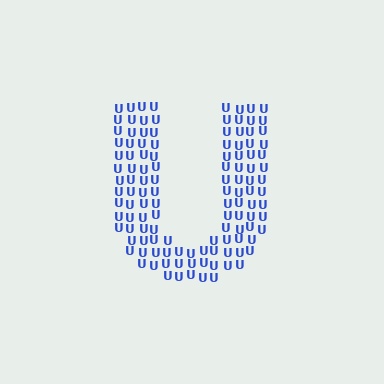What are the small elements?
The small elements are letter U's.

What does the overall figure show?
The overall figure shows the letter U.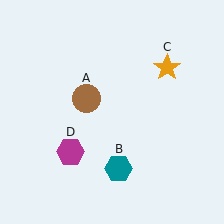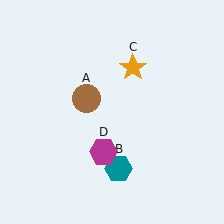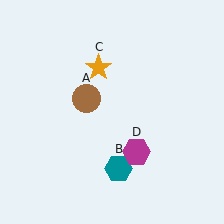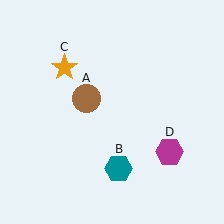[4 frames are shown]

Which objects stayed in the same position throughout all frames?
Brown circle (object A) and teal hexagon (object B) remained stationary.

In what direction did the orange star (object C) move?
The orange star (object C) moved left.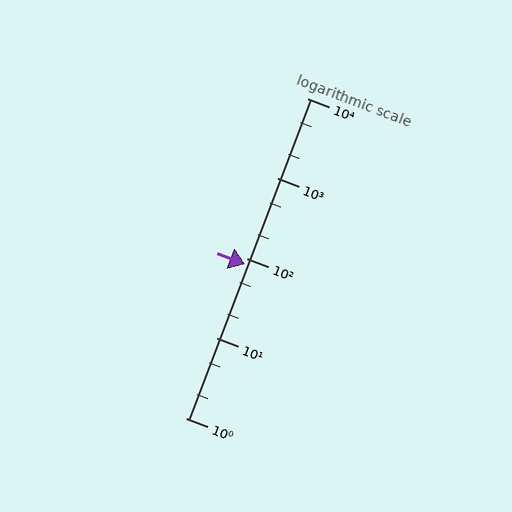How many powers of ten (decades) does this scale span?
The scale spans 4 decades, from 1 to 10000.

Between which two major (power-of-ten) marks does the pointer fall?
The pointer is between 10 and 100.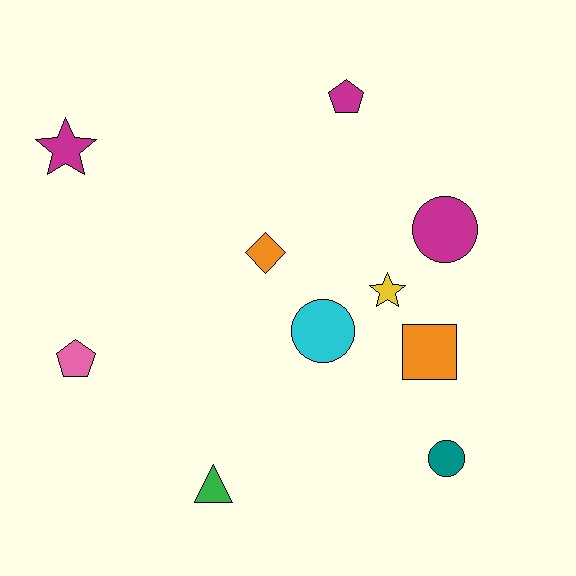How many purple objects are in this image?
There are no purple objects.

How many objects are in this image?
There are 10 objects.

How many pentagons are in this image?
There are 2 pentagons.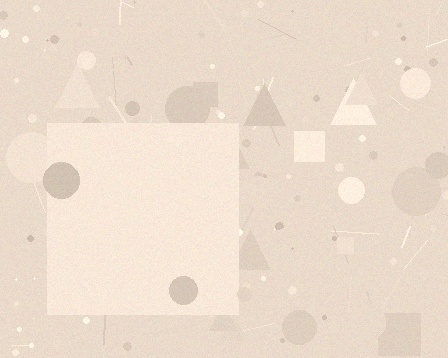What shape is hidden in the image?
A square is hidden in the image.